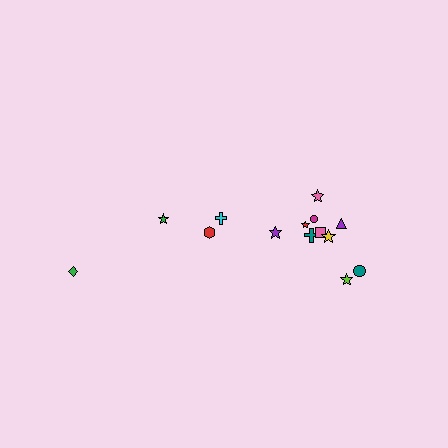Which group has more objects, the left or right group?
The right group.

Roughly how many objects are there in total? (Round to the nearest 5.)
Roughly 15 objects in total.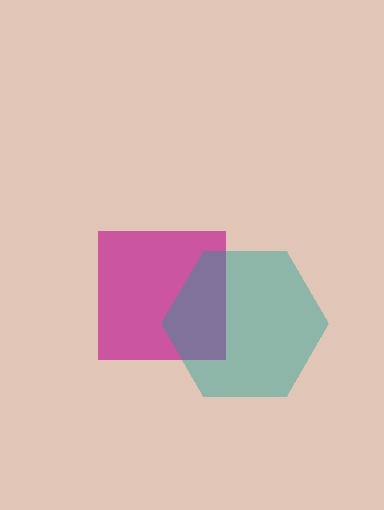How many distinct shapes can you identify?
There are 2 distinct shapes: a magenta square, a teal hexagon.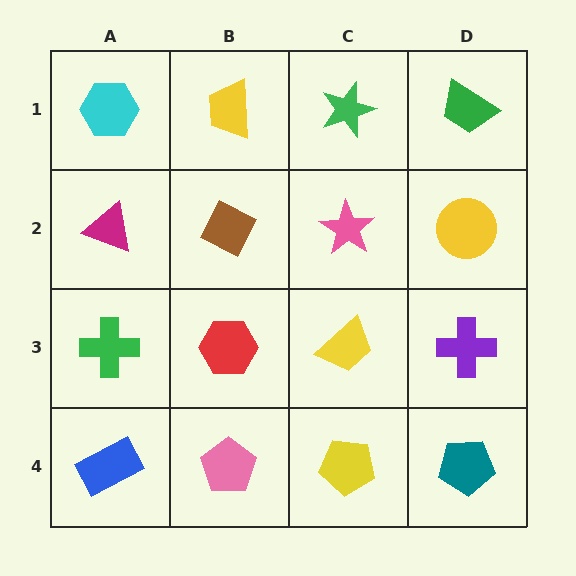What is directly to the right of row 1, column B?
A green star.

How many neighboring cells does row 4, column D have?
2.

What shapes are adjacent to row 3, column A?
A magenta triangle (row 2, column A), a blue rectangle (row 4, column A), a red hexagon (row 3, column B).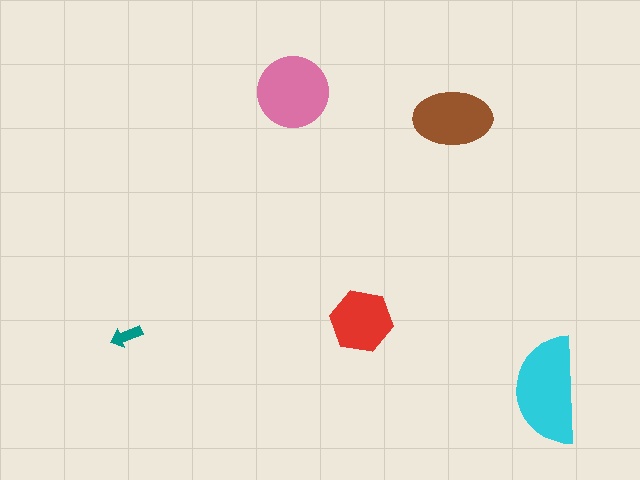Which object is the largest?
The cyan semicircle.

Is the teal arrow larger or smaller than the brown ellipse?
Smaller.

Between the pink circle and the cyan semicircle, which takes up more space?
The cyan semicircle.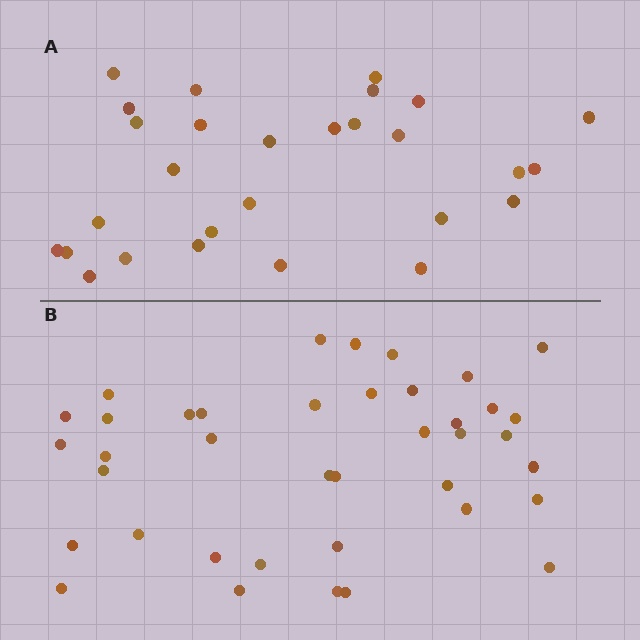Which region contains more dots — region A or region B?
Region B (the bottom region) has more dots.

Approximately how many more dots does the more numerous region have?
Region B has roughly 12 or so more dots than region A.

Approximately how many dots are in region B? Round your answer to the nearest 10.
About 40 dots. (The exact count is 39, which rounds to 40.)